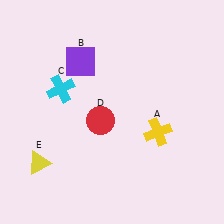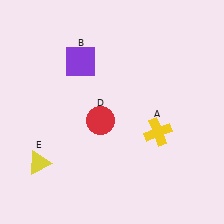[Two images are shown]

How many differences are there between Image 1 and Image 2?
There is 1 difference between the two images.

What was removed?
The cyan cross (C) was removed in Image 2.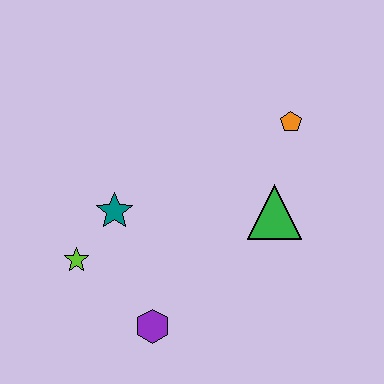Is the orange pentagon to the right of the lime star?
Yes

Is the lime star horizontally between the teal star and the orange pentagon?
No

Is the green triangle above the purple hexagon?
Yes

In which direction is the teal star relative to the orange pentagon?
The teal star is to the left of the orange pentagon.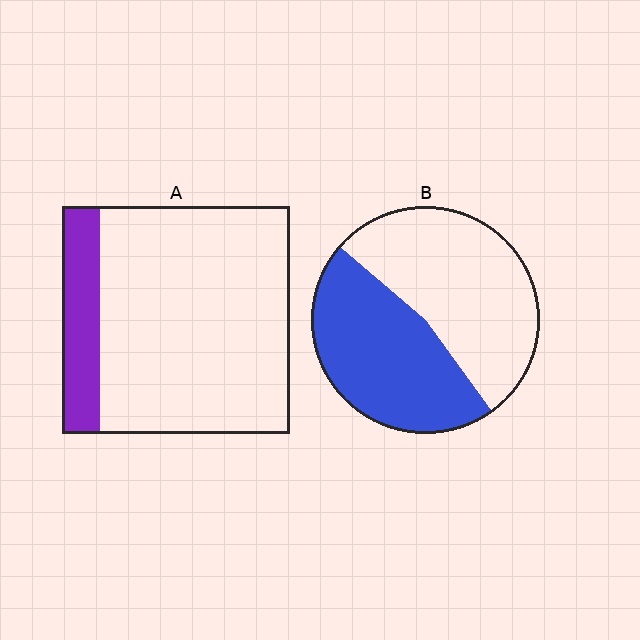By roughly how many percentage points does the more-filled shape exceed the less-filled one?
By roughly 30 percentage points (B over A).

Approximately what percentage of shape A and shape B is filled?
A is approximately 15% and B is approximately 45%.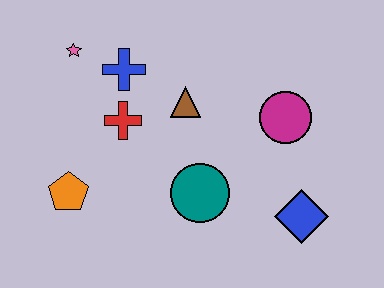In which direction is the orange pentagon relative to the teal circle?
The orange pentagon is to the left of the teal circle.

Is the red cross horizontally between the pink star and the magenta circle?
Yes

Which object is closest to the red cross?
The blue cross is closest to the red cross.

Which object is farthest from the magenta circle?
The orange pentagon is farthest from the magenta circle.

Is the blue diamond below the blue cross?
Yes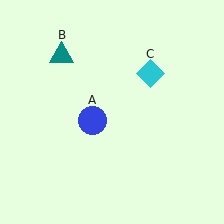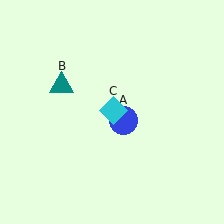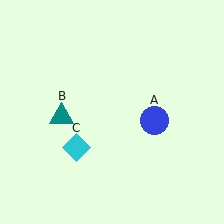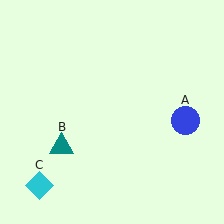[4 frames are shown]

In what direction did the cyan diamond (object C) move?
The cyan diamond (object C) moved down and to the left.